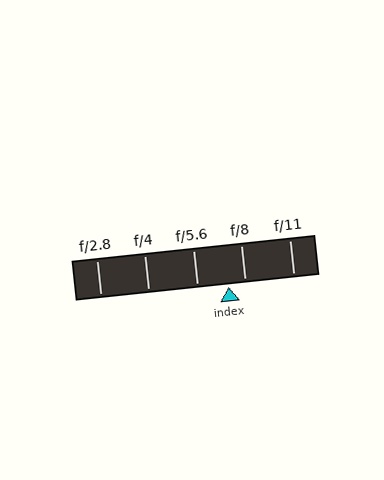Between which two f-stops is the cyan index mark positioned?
The index mark is between f/5.6 and f/8.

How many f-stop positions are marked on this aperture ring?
There are 5 f-stop positions marked.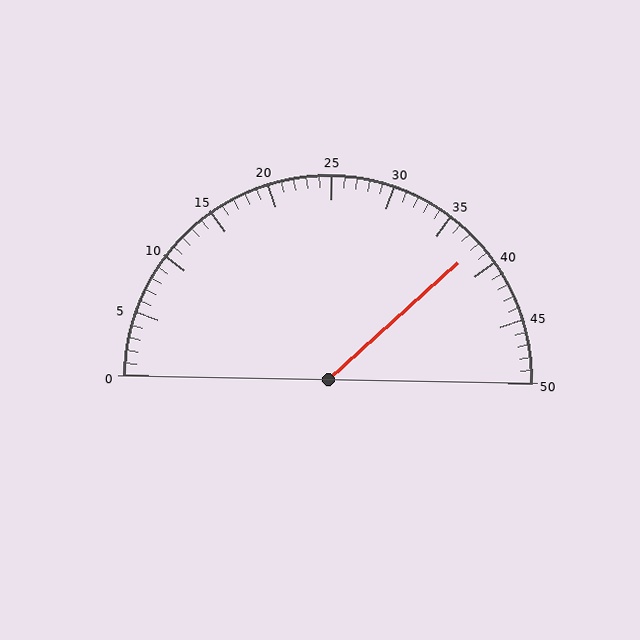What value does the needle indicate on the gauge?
The needle indicates approximately 38.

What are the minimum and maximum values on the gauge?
The gauge ranges from 0 to 50.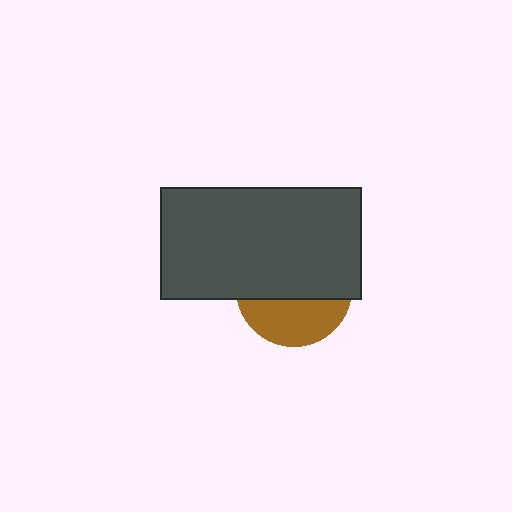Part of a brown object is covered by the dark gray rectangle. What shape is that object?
It is a circle.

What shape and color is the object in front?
The object in front is a dark gray rectangle.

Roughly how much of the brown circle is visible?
A small part of it is visible (roughly 39%).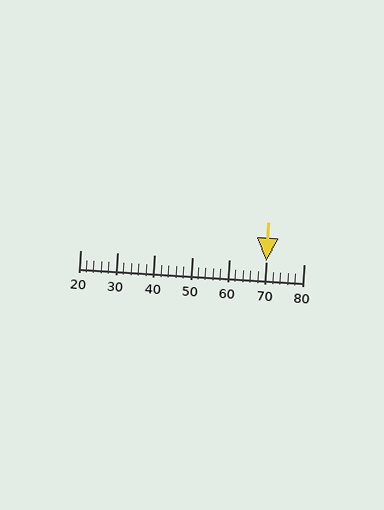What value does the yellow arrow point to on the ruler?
The yellow arrow points to approximately 70.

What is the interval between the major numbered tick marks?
The major tick marks are spaced 10 units apart.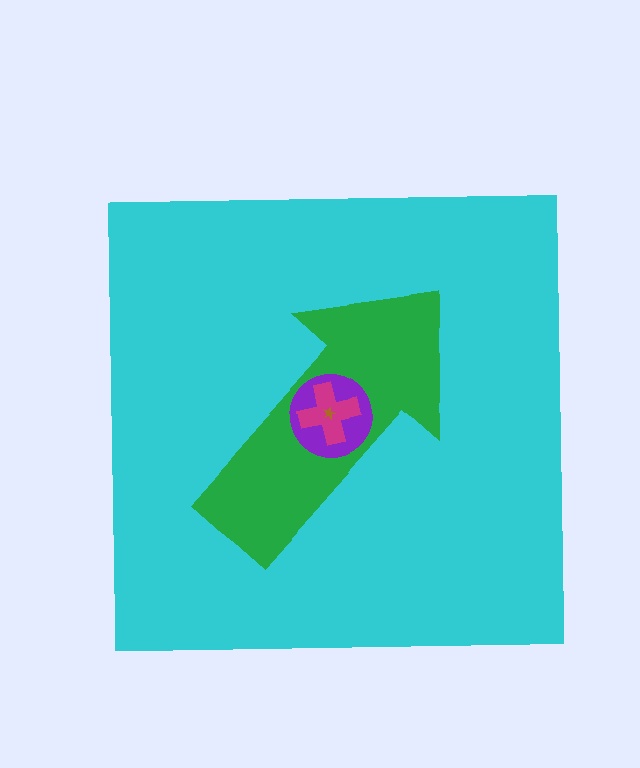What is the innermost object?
The brown star.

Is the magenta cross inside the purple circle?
Yes.